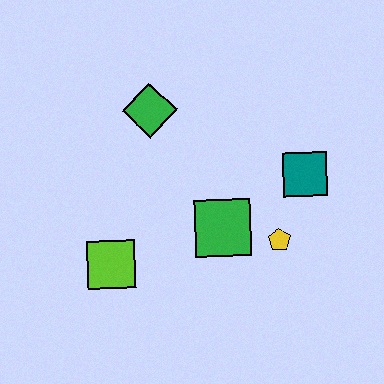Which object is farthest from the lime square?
The teal square is farthest from the lime square.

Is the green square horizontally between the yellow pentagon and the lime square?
Yes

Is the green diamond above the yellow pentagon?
Yes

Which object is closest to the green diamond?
The green square is closest to the green diamond.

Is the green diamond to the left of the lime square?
No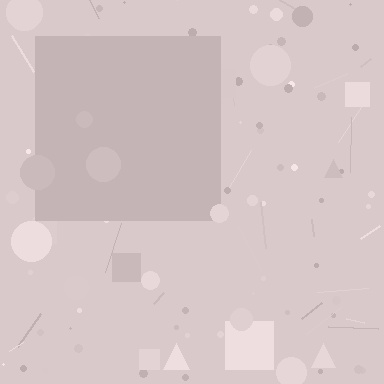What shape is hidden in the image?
A square is hidden in the image.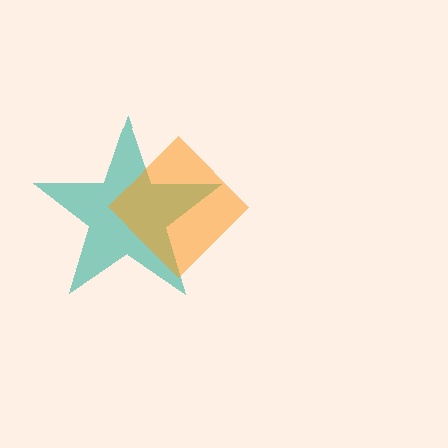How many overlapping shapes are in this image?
There are 2 overlapping shapes in the image.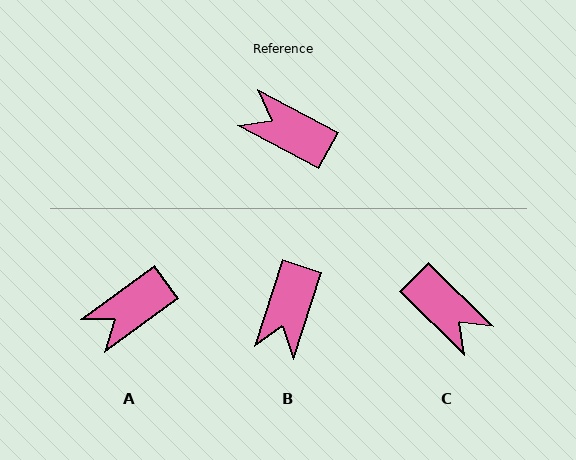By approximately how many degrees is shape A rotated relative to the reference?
Approximately 64 degrees counter-clockwise.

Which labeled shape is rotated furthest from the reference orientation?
C, about 164 degrees away.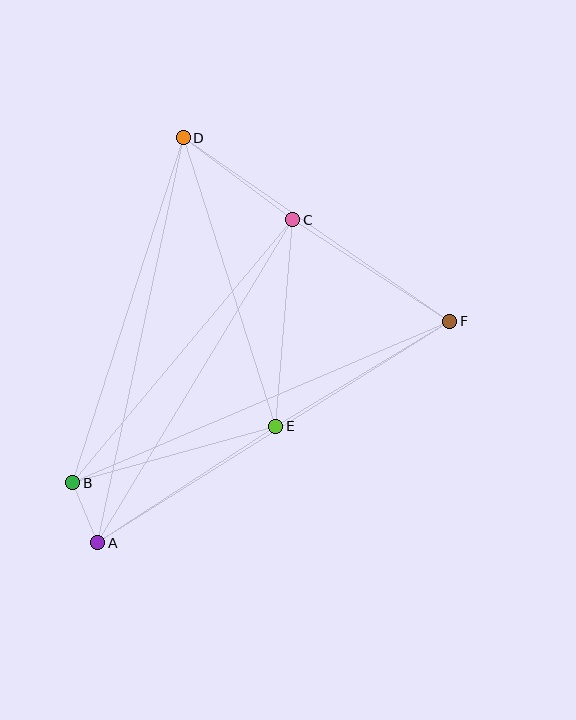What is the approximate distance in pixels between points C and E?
The distance between C and E is approximately 207 pixels.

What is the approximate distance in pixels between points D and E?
The distance between D and E is approximately 303 pixels.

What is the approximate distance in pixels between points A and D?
The distance between A and D is approximately 414 pixels.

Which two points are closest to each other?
Points A and B are closest to each other.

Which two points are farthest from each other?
Points A and F are farthest from each other.